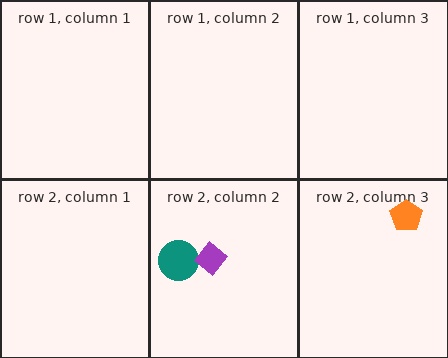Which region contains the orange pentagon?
The row 2, column 3 region.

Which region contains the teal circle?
The row 2, column 2 region.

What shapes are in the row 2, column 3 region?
The orange pentagon.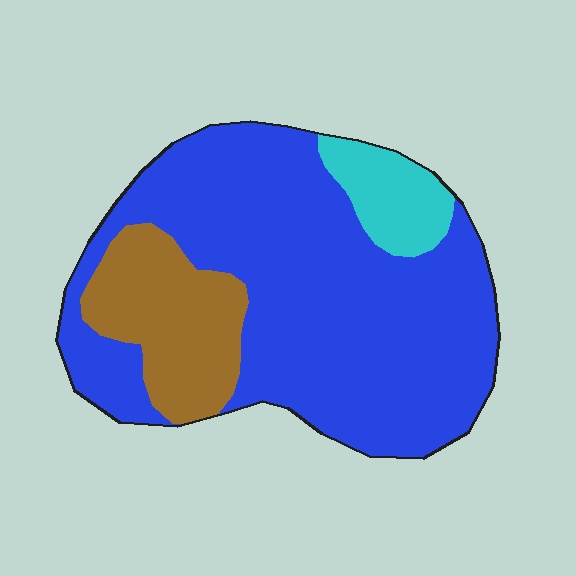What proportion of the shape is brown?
Brown takes up about one fifth (1/5) of the shape.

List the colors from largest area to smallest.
From largest to smallest: blue, brown, cyan.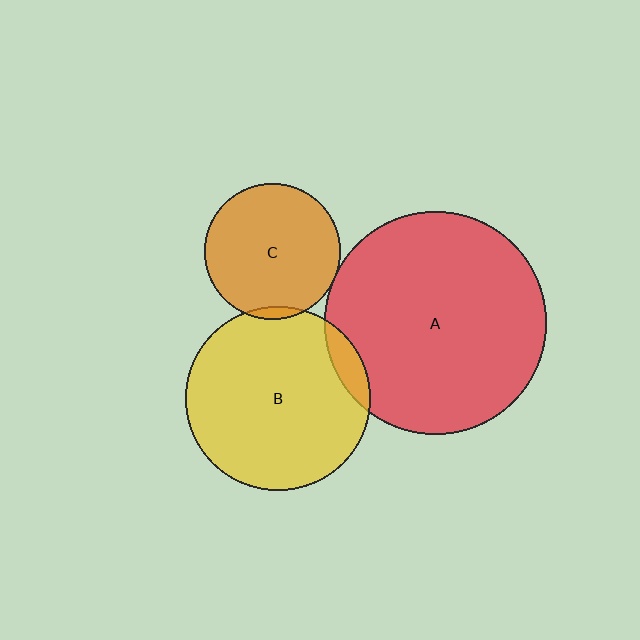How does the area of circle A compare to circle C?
Approximately 2.7 times.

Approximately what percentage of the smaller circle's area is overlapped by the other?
Approximately 10%.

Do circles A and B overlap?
Yes.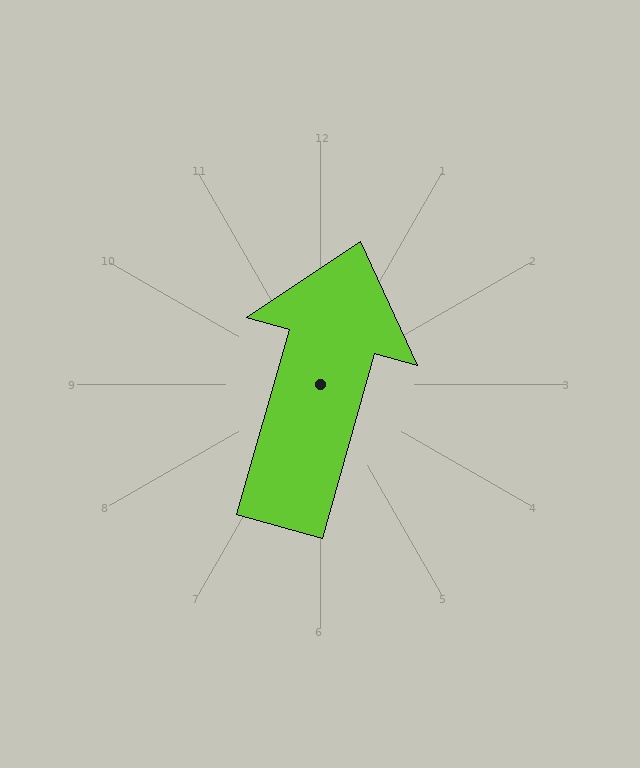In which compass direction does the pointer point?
North.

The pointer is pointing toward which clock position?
Roughly 1 o'clock.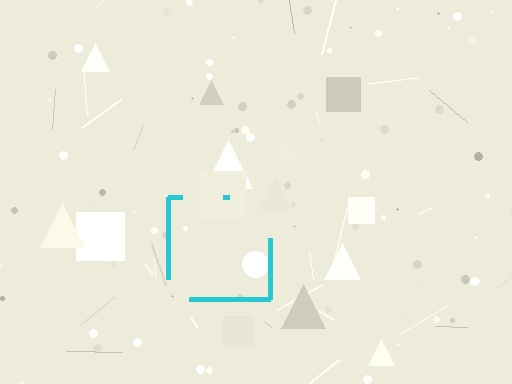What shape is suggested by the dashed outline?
The dashed outline suggests a square.